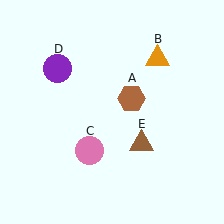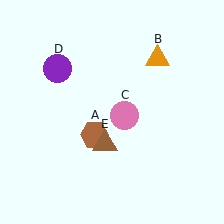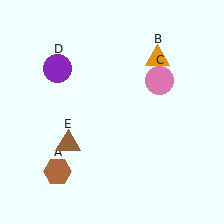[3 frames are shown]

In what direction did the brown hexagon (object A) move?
The brown hexagon (object A) moved down and to the left.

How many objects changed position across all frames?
3 objects changed position: brown hexagon (object A), pink circle (object C), brown triangle (object E).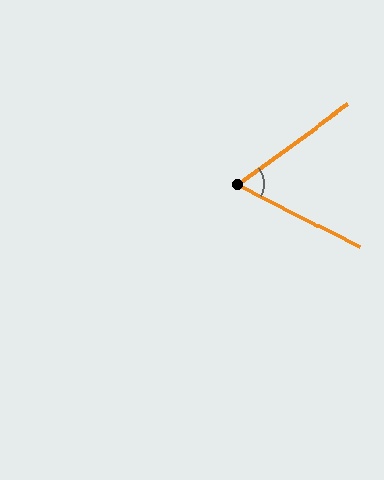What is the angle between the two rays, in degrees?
Approximately 63 degrees.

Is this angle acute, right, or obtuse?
It is acute.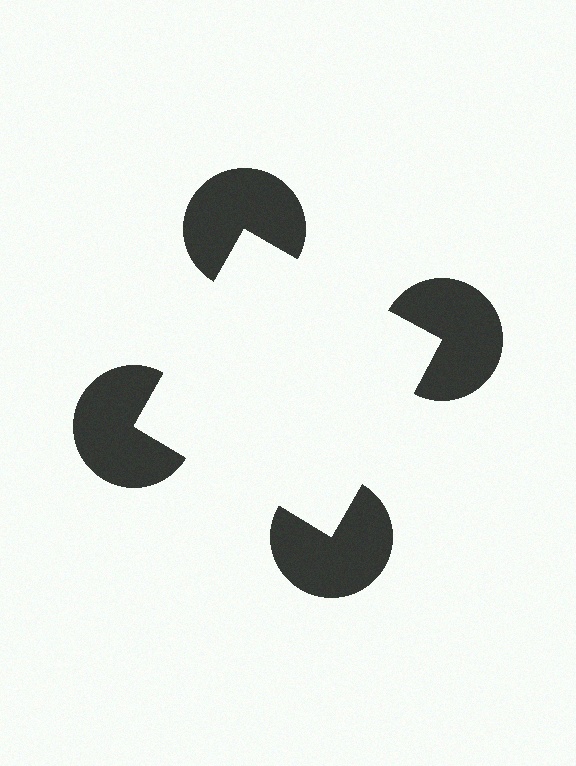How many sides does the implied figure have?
4 sides.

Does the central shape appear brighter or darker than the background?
It typically appears slightly brighter than the background, even though no actual brightness change is drawn.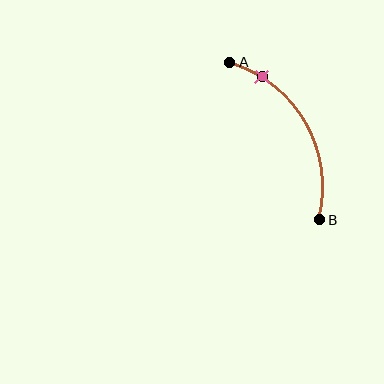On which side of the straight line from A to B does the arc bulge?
The arc bulges to the right of the straight line connecting A and B.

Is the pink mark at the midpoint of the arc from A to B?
No. The pink mark lies on the arc but is closer to endpoint A. The arc midpoint would be at the point on the curve equidistant along the arc from both A and B.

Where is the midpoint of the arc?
The arc midpoint is the point on the curve farthest from the straight line joining A and B. It sits to the right of that line.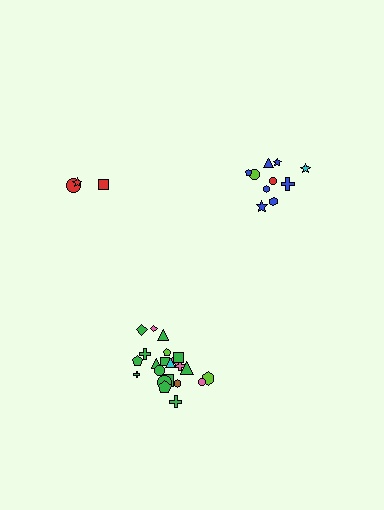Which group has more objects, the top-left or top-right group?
The top-right group.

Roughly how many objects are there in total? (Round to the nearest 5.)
Roughly 35 objects in total.